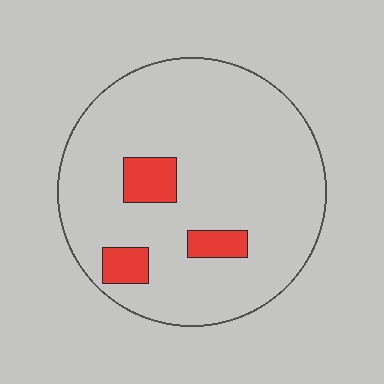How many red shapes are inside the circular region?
3.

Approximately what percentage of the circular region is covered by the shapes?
Approximately 10%.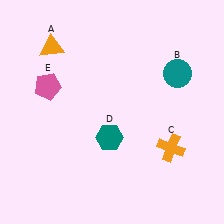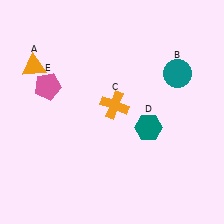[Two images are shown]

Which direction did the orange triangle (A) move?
The orange triangle (A) moved down.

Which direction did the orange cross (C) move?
The orange cross (C) moved left.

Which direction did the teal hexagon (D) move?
The teal hexagon (D) moved right.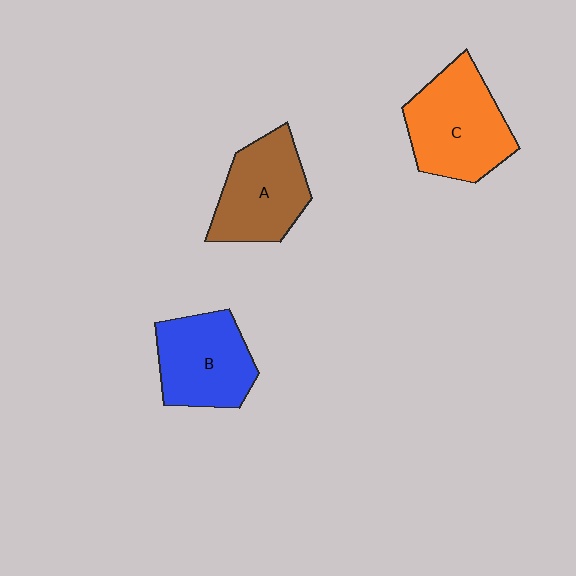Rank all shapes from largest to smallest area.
From largest to smallest: C (orange), A (brown), B (blue).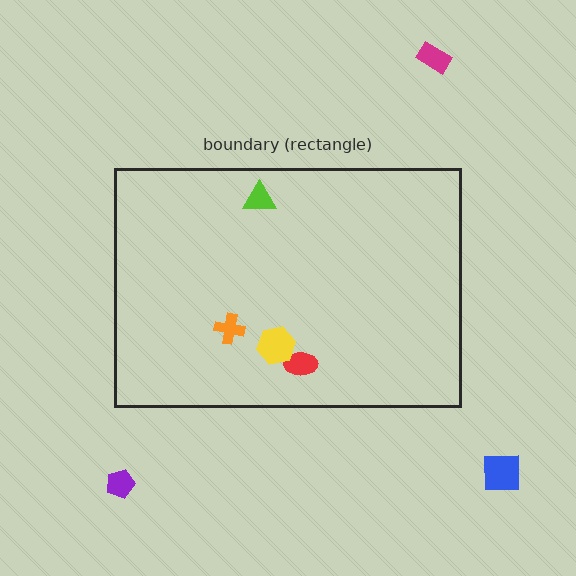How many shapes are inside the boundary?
4 inside, 3 outside.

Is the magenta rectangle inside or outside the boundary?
Outside.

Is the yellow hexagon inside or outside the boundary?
Inside.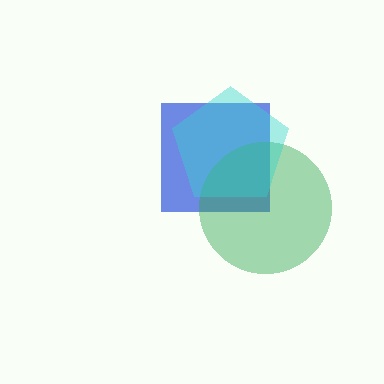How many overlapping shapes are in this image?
There are 3 overlapping shapes in the image.